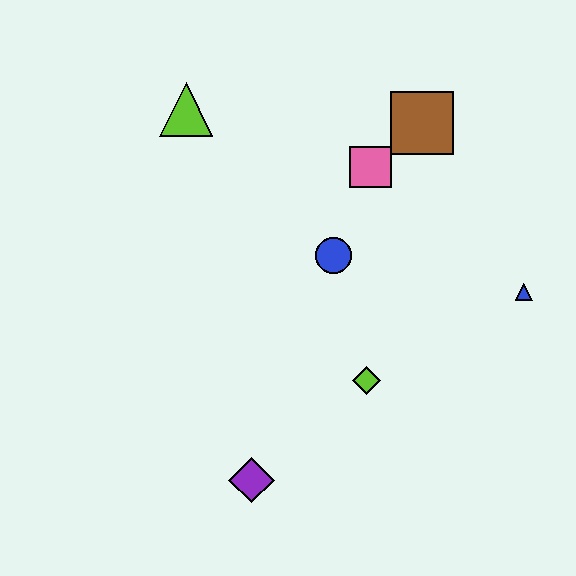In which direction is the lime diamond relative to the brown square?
The lime diamond is below the brown square.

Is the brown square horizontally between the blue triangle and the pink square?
Yes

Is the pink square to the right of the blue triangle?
No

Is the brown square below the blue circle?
No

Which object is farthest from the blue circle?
The purple diamond is farthest from the blue circle.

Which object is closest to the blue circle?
The pink square is closest to the blue circle.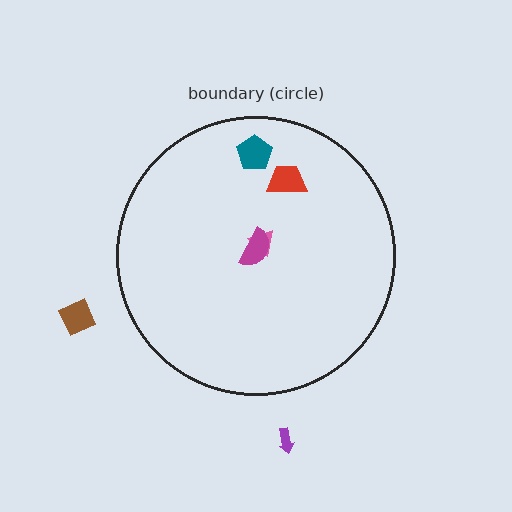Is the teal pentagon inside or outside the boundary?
Inside.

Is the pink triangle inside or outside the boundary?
Inside.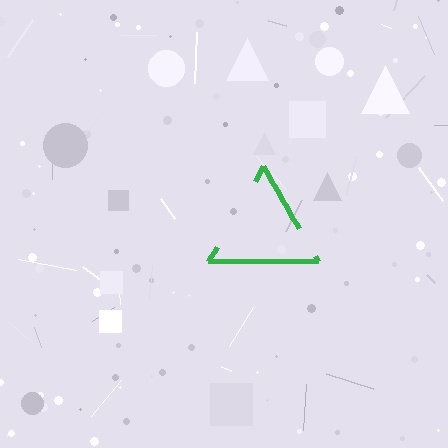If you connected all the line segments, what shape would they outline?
They would outline a triangle.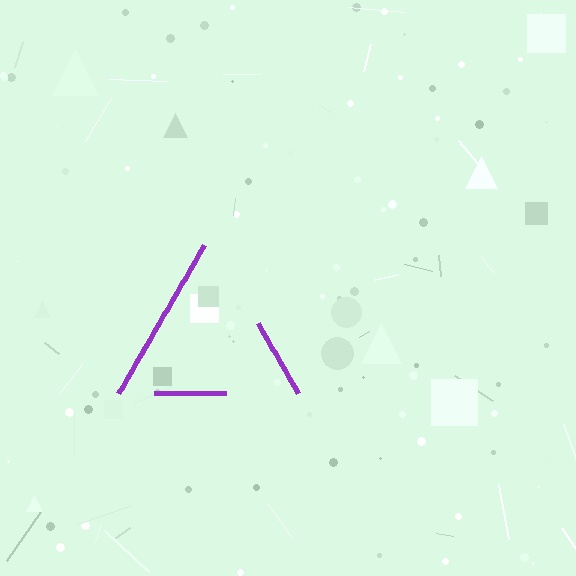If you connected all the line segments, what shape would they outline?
They would outline a triangle.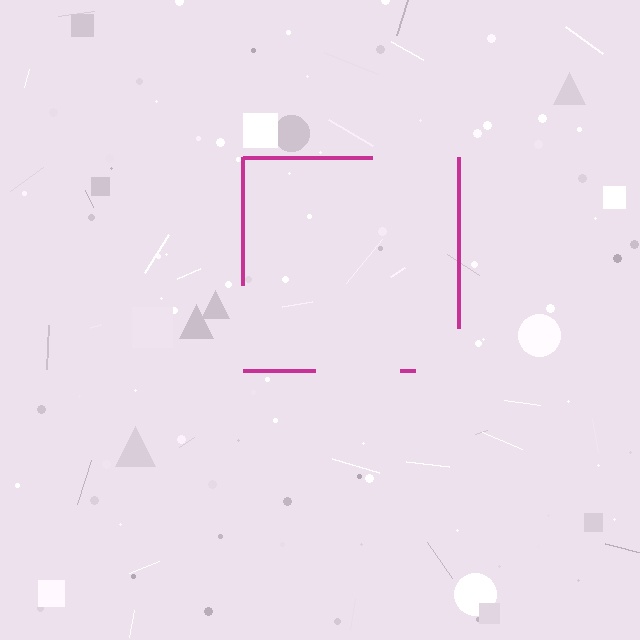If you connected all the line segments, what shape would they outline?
They would outline a square.